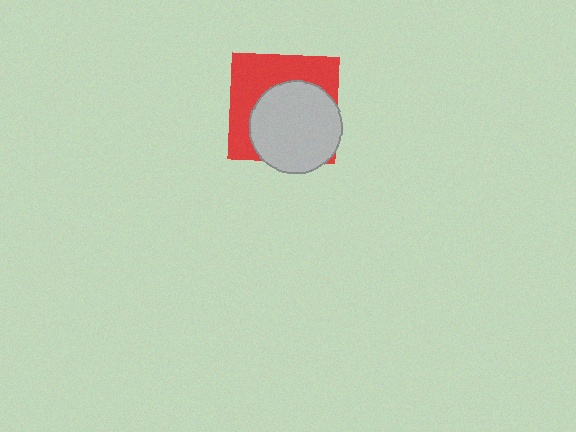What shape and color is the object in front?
The object in front is a light gray circle.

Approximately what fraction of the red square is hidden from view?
Roughly 54% of the red square is hidden behind the light gray circle.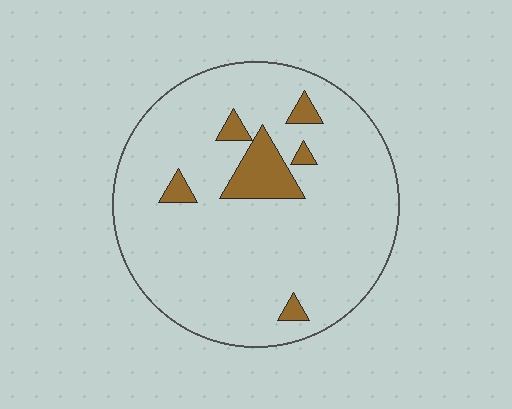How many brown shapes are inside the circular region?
6.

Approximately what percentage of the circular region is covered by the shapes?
Approximately 10%.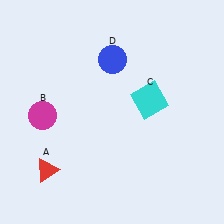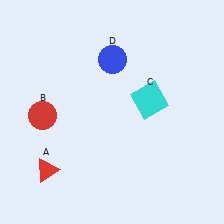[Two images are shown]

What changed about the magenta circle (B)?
In Image 1, B is magenta. In Image 2, it changed to red.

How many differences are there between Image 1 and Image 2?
There is 1 difference between the two images.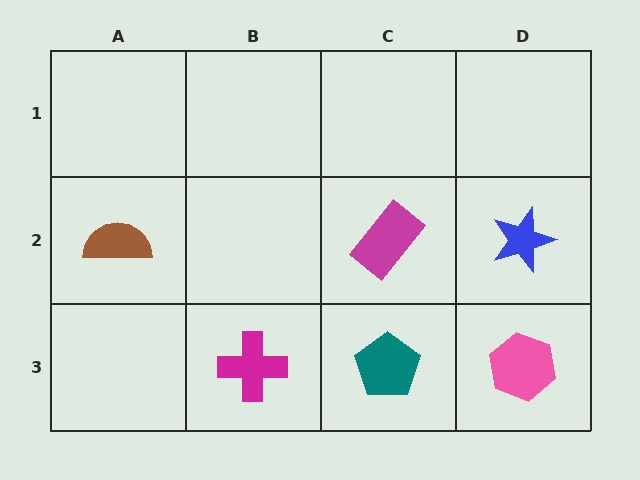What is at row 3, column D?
A pink hexagon.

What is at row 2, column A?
A brown semicircle.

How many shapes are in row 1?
0 shapes.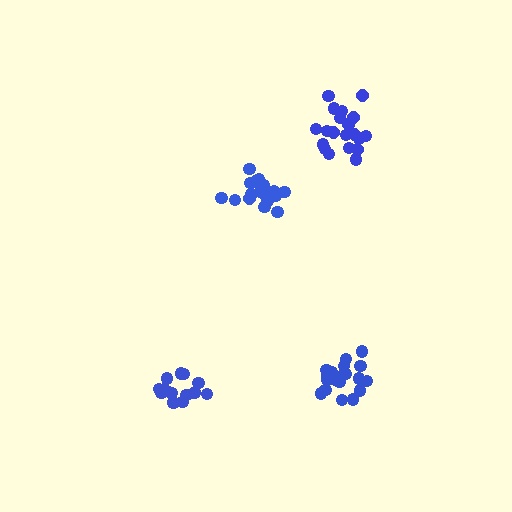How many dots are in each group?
Group 1: 21 dots, Group 2: 20 dots, Group 3: 16 dots, Group 4: 19 dots (76 total).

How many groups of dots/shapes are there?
There are 4 groups.